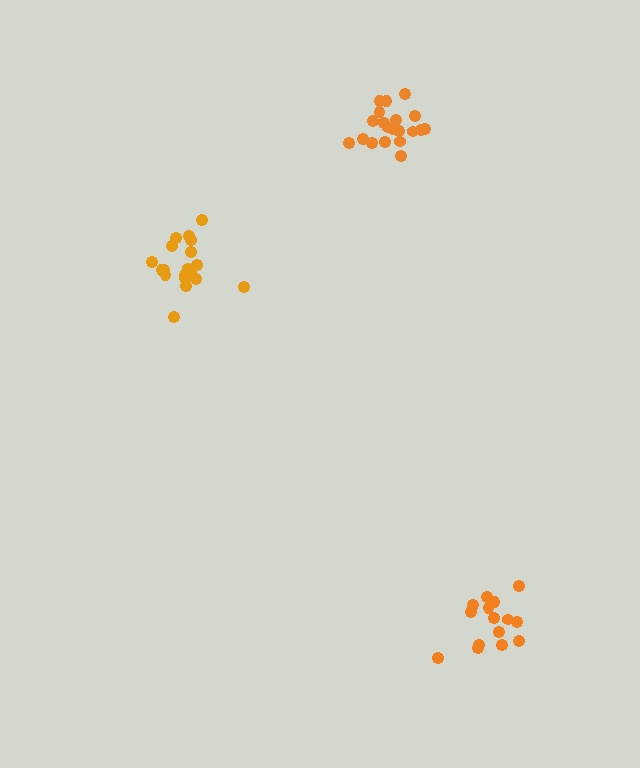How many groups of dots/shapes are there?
There are 3 groups.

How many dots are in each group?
Group 1: 15 dots, Group 2: 20 dots, Group 3: 19 dots (54 total).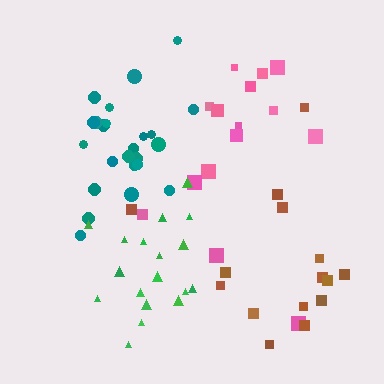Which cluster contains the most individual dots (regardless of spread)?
Teal (24).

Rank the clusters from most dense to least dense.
teal, green, pink, brown.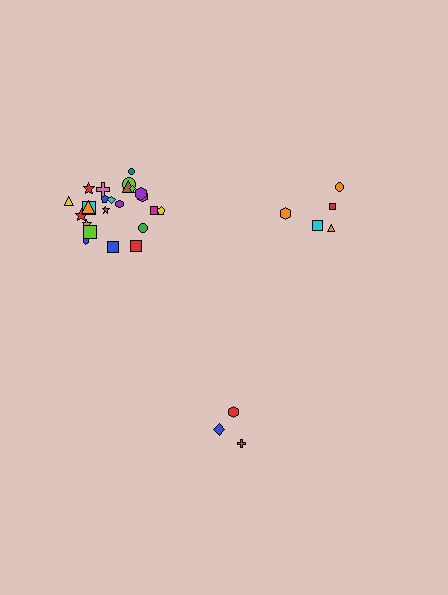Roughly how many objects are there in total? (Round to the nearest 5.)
Roughly 35 objects in total.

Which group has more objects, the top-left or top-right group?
The top-left group.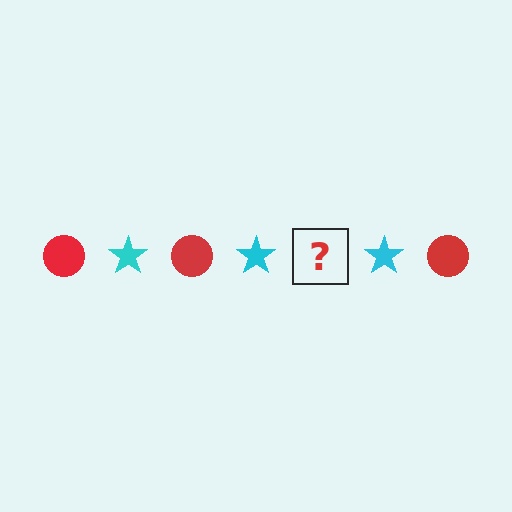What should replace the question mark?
The question mark should be replaced with a red circle.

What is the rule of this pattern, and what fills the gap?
The rule is that the pattern alternates between red circle and cyan star. The gap should be filled with a red circle.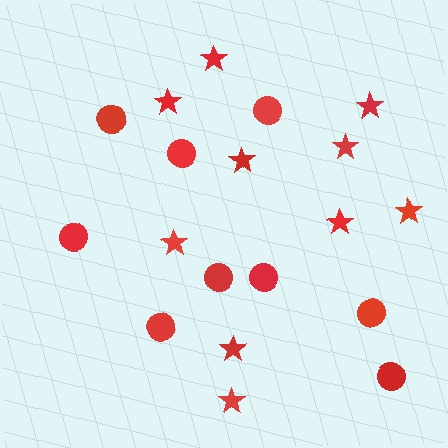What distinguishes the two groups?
There are 2 groups: one group of circles (9) and one group of stars (10).